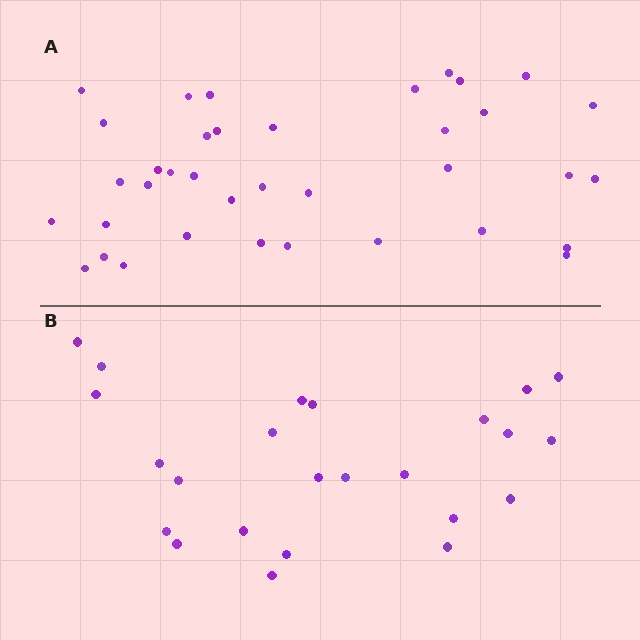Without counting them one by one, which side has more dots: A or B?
Region A (the top region) has more dots.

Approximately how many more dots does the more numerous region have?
Region A has approximately 15 more dots than region B.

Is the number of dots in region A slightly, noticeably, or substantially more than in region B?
Region A has substantially more. The ratio is roughly 1.5 to 1.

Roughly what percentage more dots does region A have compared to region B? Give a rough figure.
About 55% more.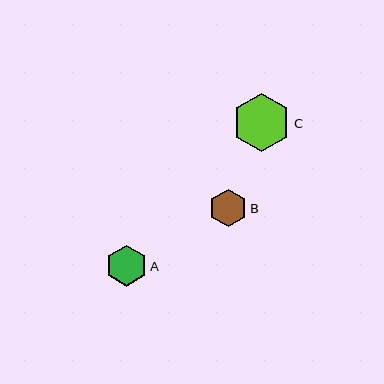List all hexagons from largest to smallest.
From largest to smallest: C, A, B.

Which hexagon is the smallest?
Hexagon B is the smallest with a size of approximately 37 pixels.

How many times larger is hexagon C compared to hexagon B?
Hexagon C is approximately 1.6 times the size of hexagon B.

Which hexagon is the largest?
Hexagon C is the largest with a size of approximately 59 pixels.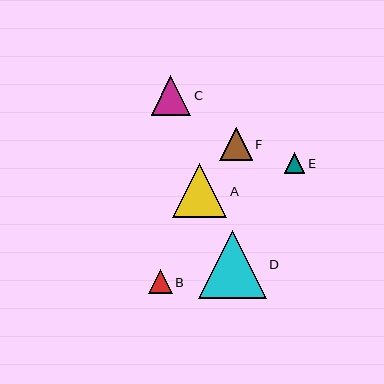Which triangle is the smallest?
Triangle E is the smallest with a size of approximately 21 pixels.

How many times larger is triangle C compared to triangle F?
Triangle C is approximately 1.2 times the size of triangle F.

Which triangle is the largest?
Triangle D is the largest with a size of approximately 68 pixels.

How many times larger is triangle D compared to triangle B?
Triangle D is approximately 2.8 times the size of triangle B.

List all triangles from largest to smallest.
From largest to smallest: D, A, C, F, B, E.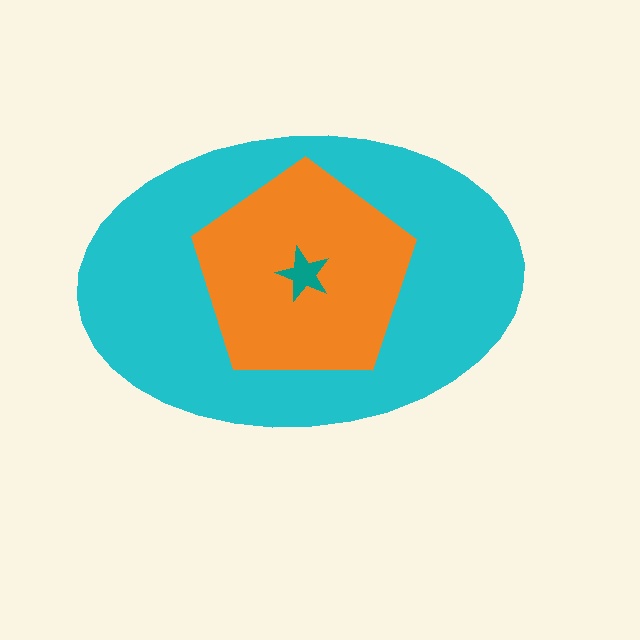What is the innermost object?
The teal star.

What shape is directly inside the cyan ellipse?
The orange pentagon.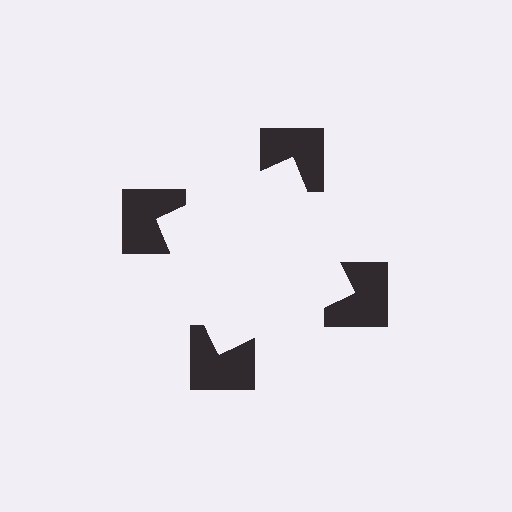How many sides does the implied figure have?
4 sides.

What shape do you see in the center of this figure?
An illusory square — its edges are inferred from the aligned wedge cuts in the notched squares, not physically drawn.